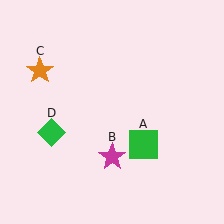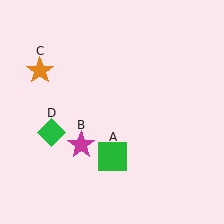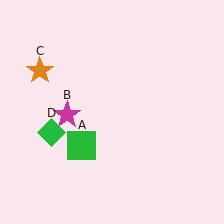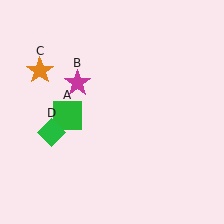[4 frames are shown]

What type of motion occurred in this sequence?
The green square (object A), magenta star (object B) rotated clockwise around the center of the scene.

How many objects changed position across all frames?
2 objects changed position: green square (object A), magenta star (object B).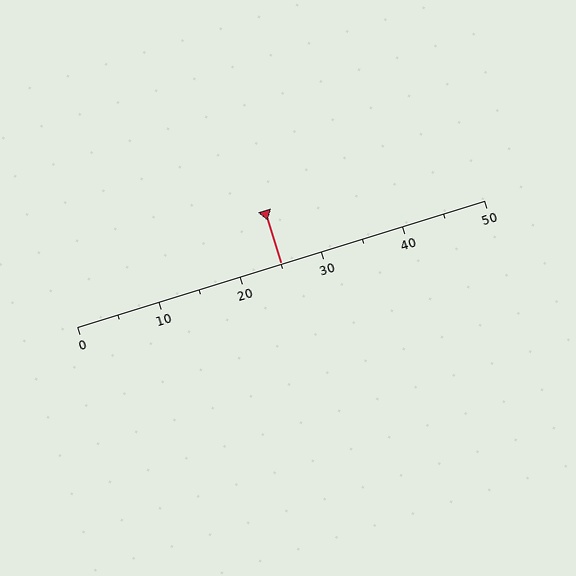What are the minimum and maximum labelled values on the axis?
The axis runs from 0 to 50.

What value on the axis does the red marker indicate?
The marker indicates approximately 25.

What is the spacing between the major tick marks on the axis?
The major ticks are spaced 10 apart.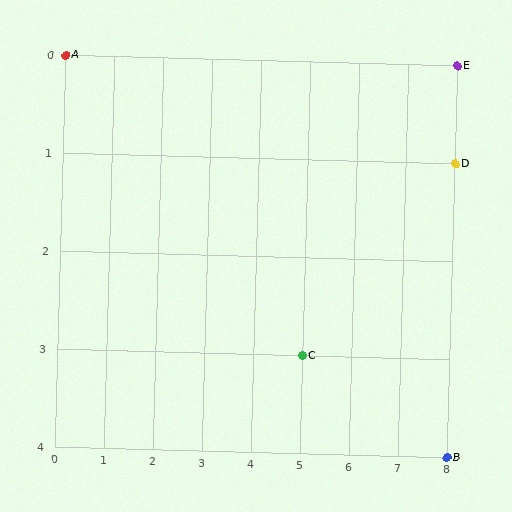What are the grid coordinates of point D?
Point D is at grid coordinates (8, 1).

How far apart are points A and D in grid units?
Points A and D are 8 columns and 1 row apart (about 8.1 grid units diagonally).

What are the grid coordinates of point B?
Point B is at grid coordinates (8, 4).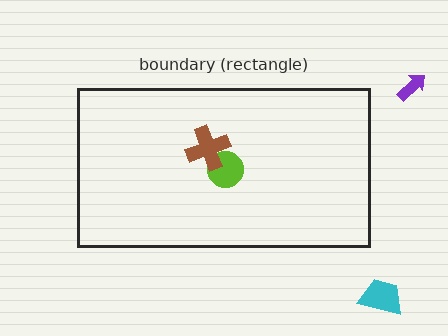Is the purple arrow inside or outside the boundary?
Outside.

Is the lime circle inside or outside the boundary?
Inside.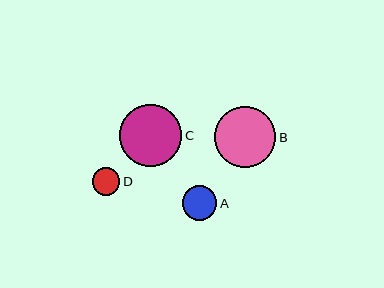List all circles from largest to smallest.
From largest to smallest: C, B, A, D.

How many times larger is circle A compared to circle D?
Circle A is approximately 1.2 times the size of circle D.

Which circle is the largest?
Circle C is the largest with a size of approximately 62 pixels.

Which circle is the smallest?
Circle D is the smallest with a size of approximately 28 pixels.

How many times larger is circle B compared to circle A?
Circle B is approximately 1.8 times the size of circle A.